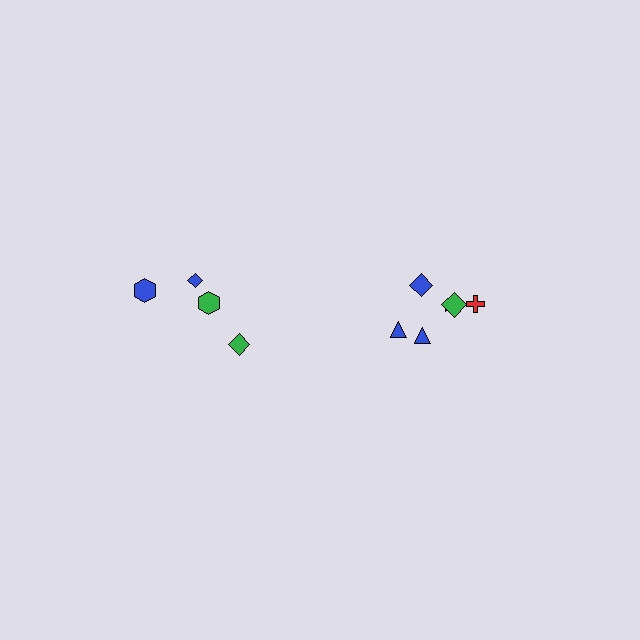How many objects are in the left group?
There are 4 objects.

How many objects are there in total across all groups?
There are 10 objects.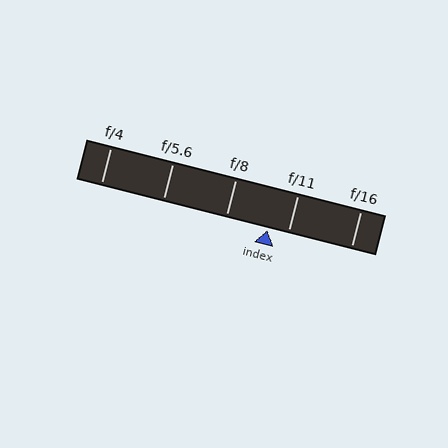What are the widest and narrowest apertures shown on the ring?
The widest aperture shown is f/4 and the narrowest is f/16.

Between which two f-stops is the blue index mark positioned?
The index mark is between f/8 and f/11.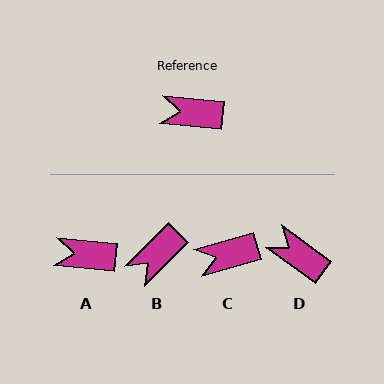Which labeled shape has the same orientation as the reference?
A.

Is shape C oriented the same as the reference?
No, it is off by about 21 degrees.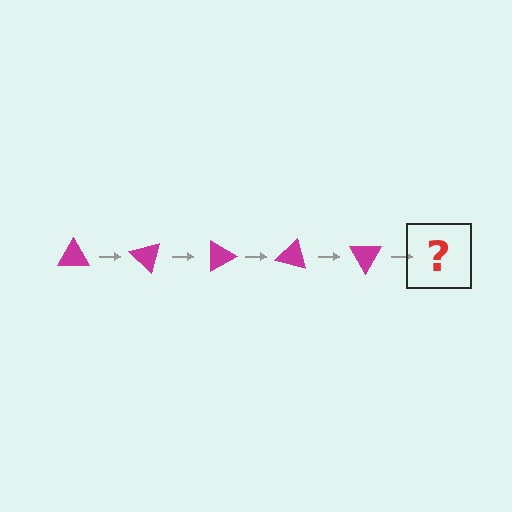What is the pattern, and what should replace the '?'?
The pattern is that the triangle rotates 45 degrees each step. The '?' should be a magenta triangle rotated 225 degrees.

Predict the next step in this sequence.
The next step is a magenta triangle rotated 225 degrees.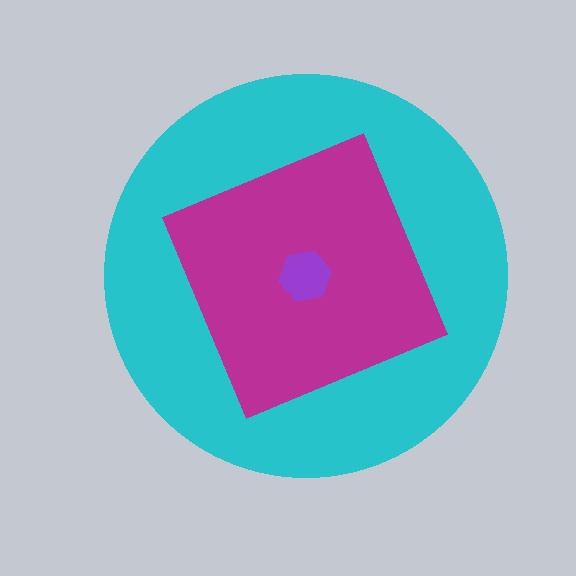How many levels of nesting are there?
3.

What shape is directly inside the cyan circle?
The magenta square.